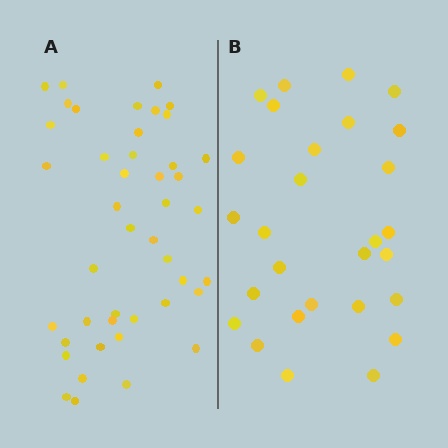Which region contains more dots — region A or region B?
Region A (the left region) has more dots.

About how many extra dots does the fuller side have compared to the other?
Region A has approximately 15 more dots than region B.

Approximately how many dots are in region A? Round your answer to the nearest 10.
About 40 dots. (The exact count is 44, which rounds to 40.)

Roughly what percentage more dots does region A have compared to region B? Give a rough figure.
About 55% more.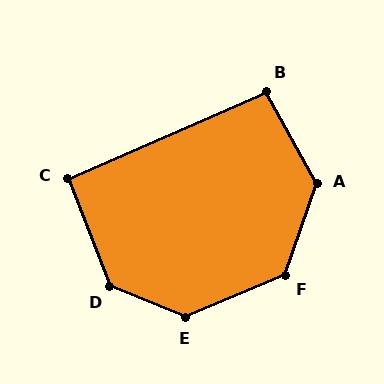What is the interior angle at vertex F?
Approximately 132 degrees (obtuse).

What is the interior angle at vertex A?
Approximately 132 degrees (obtuse).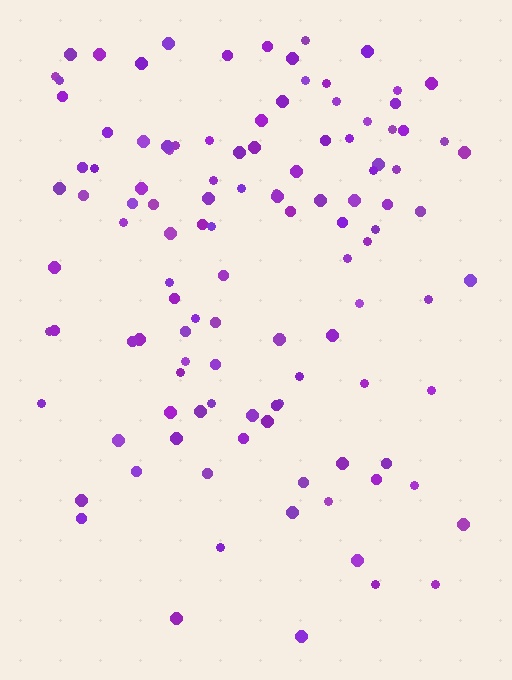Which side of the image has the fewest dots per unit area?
The bottom.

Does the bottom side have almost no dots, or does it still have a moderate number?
Still a moderate number, just noticeably fewer than the top.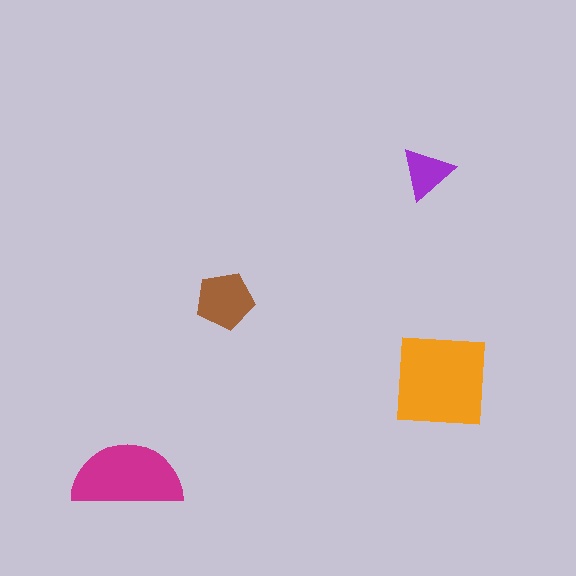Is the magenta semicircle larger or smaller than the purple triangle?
Larger.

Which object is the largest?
The orange square.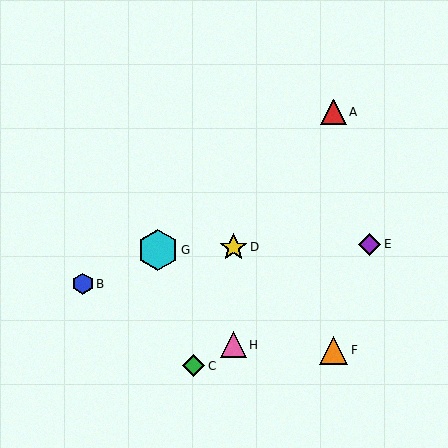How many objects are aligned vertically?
2 objects (D, H) are aligned vertically.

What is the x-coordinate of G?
Object G is at x≈158.